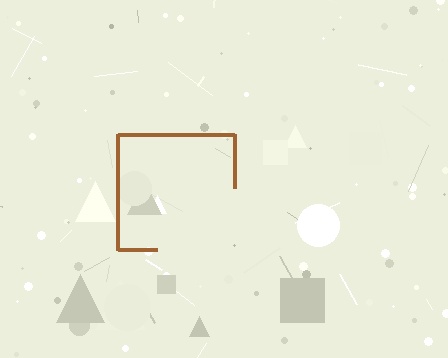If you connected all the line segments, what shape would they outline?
They would outline a square.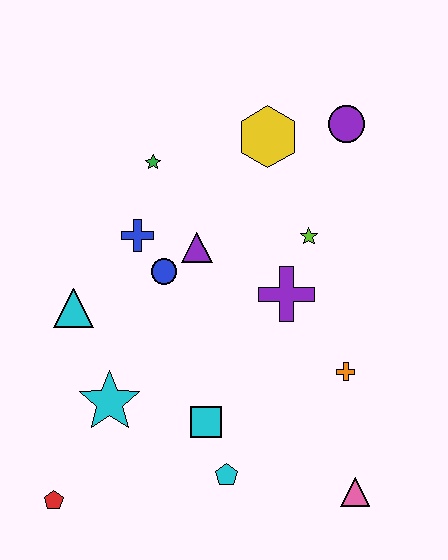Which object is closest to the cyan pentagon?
The cyan square is closest to the cyan pentagon.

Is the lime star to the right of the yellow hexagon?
Yes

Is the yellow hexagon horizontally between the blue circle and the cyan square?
No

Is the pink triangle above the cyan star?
No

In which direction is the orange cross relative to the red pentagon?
The orange cross is to the right of the red pentagon.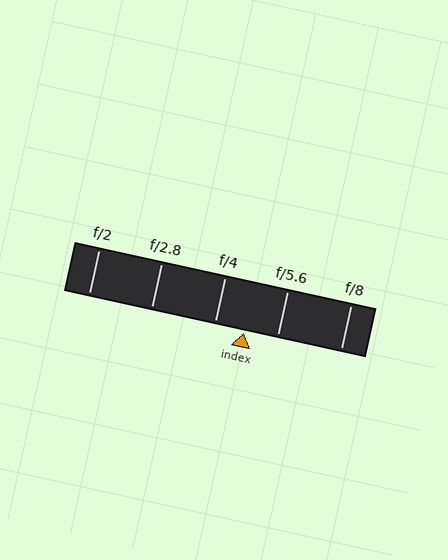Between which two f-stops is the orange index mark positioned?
The index mark is between f/4 and f/5.6.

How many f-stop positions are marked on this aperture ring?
There are 5 f-stop positions marked.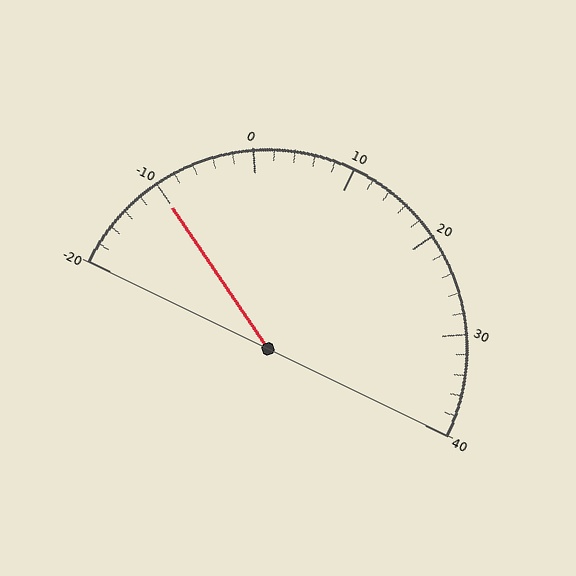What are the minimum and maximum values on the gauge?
The gauge ranges from -20 to 40.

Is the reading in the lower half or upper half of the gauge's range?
The reading is in the lower half of the range (-20 to 40).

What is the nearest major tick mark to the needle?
The nearest major tick mark is -10.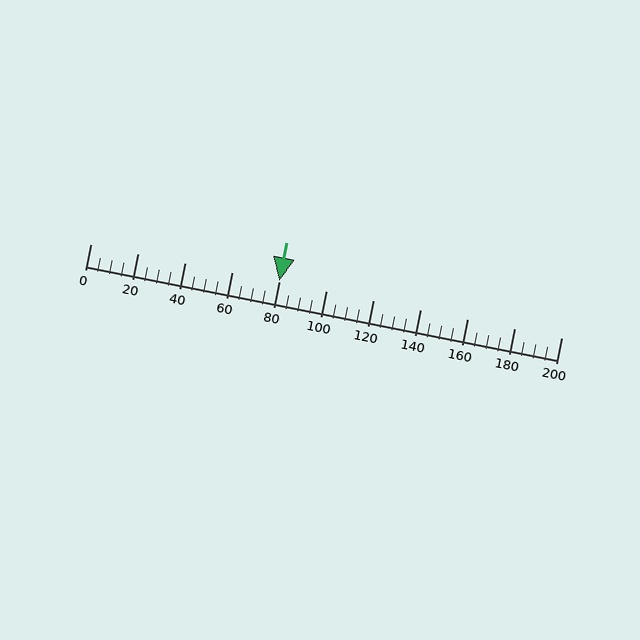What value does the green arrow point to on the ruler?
The green arrow points to approximately 80.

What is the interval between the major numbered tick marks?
The major tick marks are spaced 20 units apart.